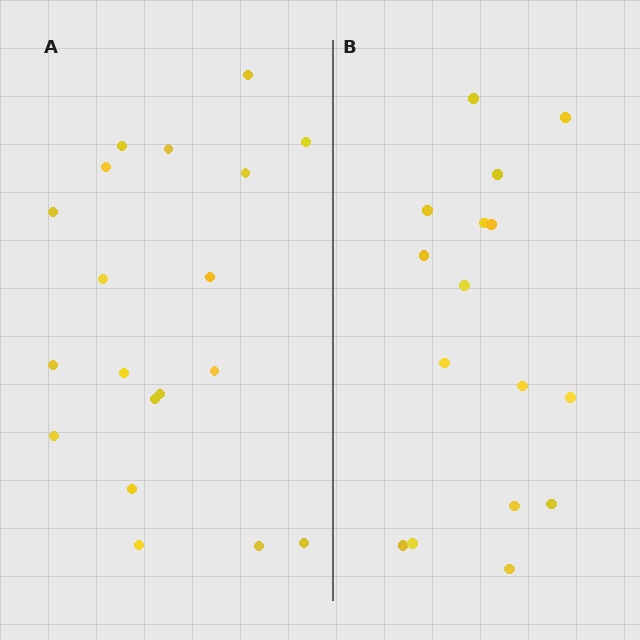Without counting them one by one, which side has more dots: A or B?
Region A (the left region) has more dots.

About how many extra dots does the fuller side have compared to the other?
Region A has just a few more — roughly 2 or 3 more dots than region B.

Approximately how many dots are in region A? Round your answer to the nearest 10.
About 20 dots. (The exact count is 19, which rounds to 20.)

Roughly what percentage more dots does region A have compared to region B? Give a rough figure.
About 20% more.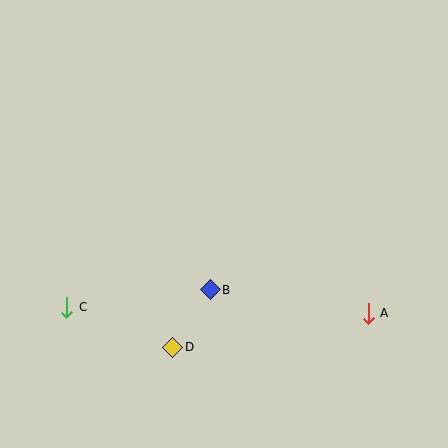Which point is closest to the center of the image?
Point B at (210, 290) is closest to the center.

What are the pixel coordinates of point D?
Point D is at (173, 347).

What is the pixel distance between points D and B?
The distance between D and B is 68 pixels.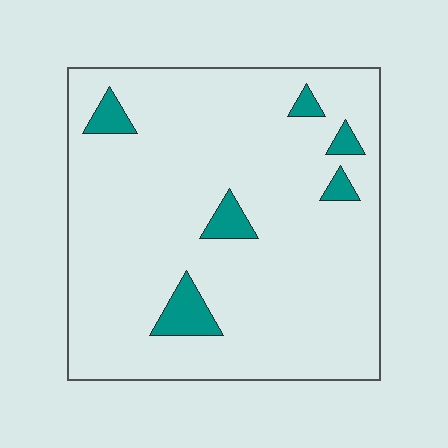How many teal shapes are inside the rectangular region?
6.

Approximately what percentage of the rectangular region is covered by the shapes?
Approximately 10%.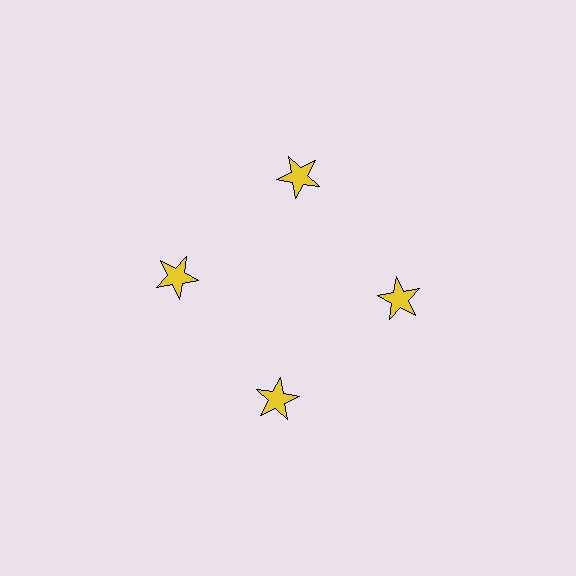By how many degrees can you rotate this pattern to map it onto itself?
The pattern maps onto itself every 90 degrees of rotation.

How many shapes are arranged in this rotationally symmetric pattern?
There are 4 shapes, arranged in 4 groups of 1.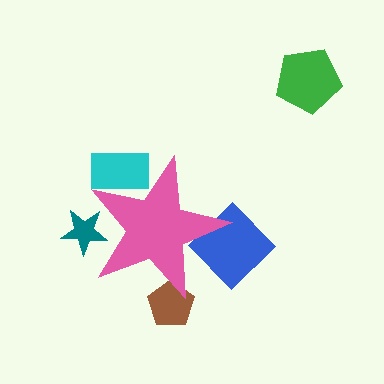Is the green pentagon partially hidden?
No, the green pentagon is fully visible.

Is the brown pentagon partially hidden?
Yes, the brown pentagon is partially hidden behind the pink star.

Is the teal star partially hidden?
Yes, the teal star is partially hidden behind the pink star.